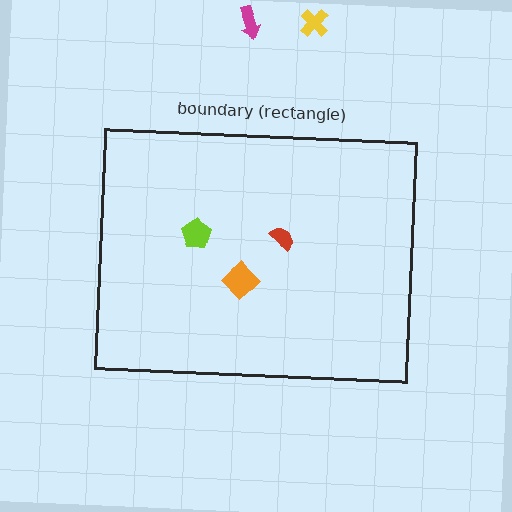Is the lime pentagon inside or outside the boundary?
Inside.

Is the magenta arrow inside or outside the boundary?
Outside.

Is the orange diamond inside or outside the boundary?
Inside.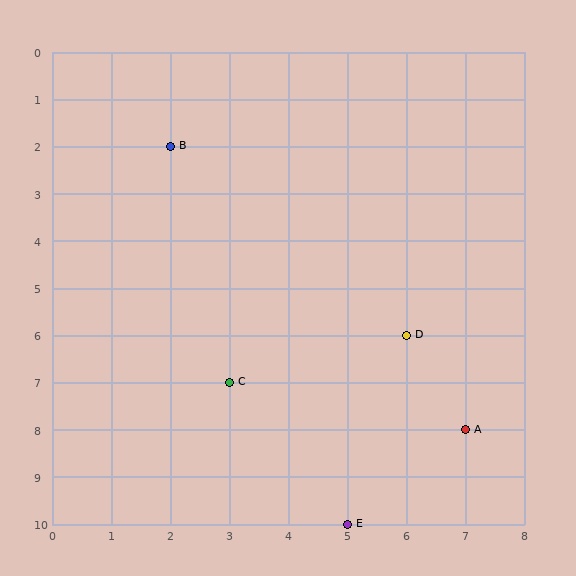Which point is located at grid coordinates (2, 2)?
Point B is at (2, 2).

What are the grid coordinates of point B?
Point B is at grid coordinates (2, 2).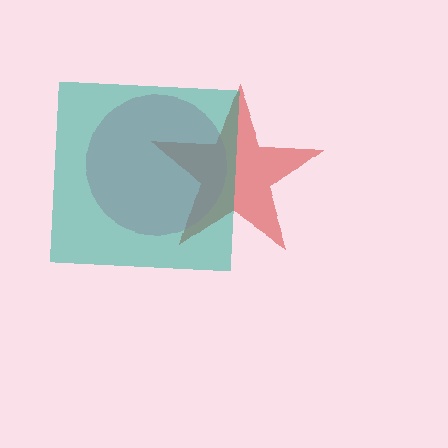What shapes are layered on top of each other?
The layered shapes are: a red star, a pink circle, a teal square.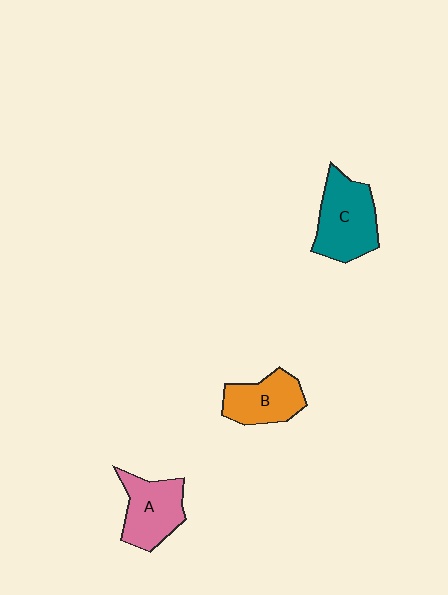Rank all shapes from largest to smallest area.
From largest to smallest: C (teal), A (pink), B (orange).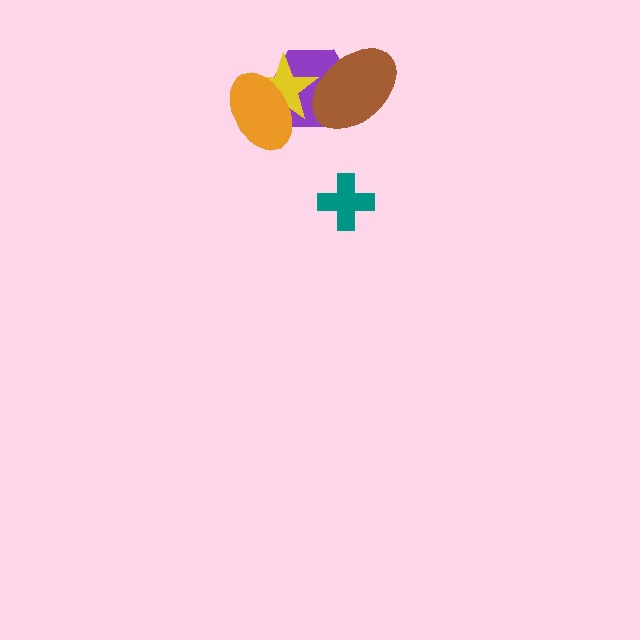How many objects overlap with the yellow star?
3 objects overlap with the yellow star.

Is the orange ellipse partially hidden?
No, no other shape covers it.